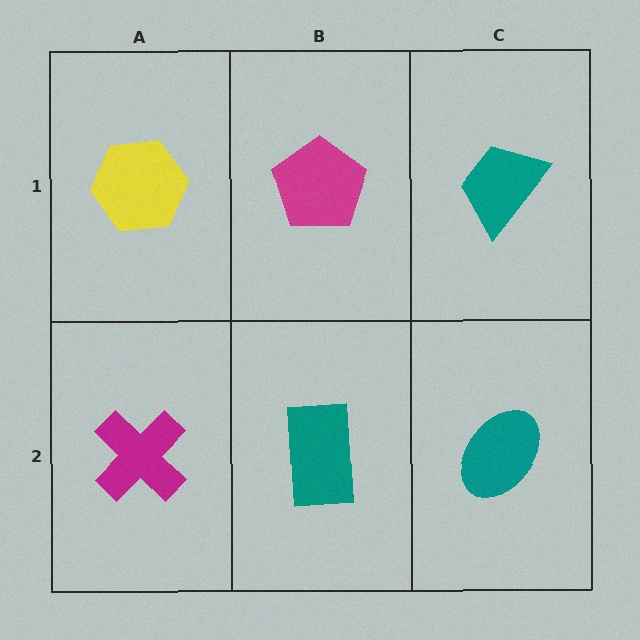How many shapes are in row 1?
3 shapes.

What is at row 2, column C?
A teal ellipse.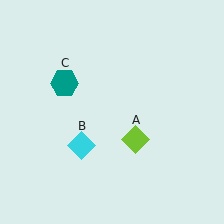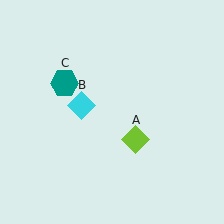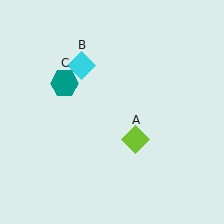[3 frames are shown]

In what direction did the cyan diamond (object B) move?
The cyan diamond (object B) moved up.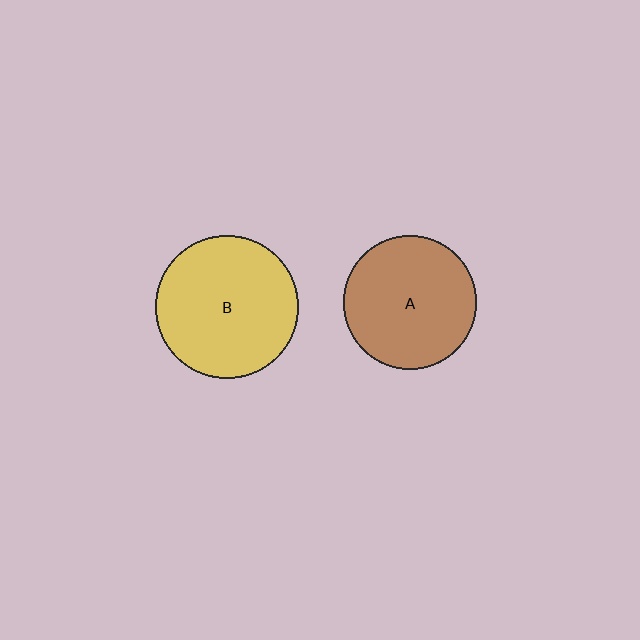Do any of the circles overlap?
No, none of the circles overlap.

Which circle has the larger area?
Circle B (yellow).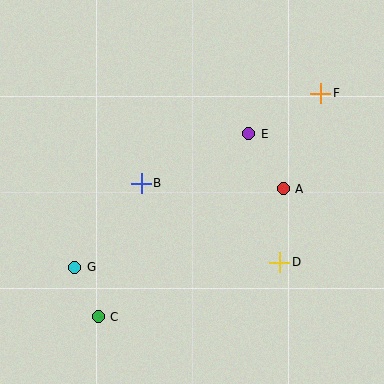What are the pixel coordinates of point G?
Point G is at (75, 267).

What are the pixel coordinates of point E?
Point E is at (249, 134).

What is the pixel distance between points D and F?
The distance between D and F is 174 pixels.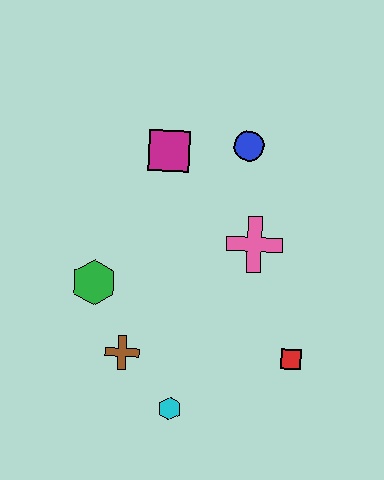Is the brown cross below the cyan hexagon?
No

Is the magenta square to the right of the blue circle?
No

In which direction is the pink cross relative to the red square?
The pink cross is above the red square.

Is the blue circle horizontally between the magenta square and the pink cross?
Yes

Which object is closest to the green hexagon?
The brown cross is closest to the green hexagon.